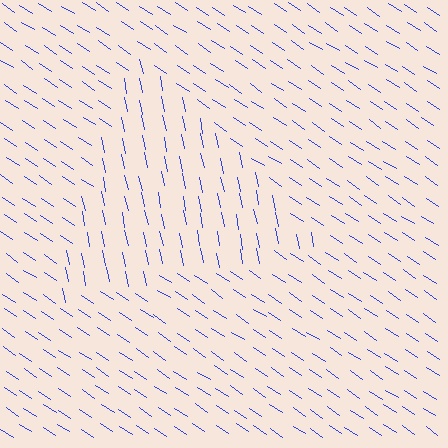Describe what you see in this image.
The image is filled with small blue line segments. A triangle region in the image has lines oriented differently from the surrounding lines, creating a visible texture boundary.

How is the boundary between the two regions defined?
The boundary is defined purely by a change in line orientation (approximately 45 degrees difference). All lines are the same color and thickness.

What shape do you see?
I see a triangle.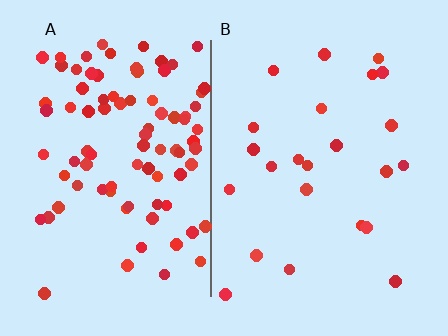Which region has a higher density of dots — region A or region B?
A (the left).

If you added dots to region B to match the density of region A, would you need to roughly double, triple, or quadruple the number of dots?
Approximately quadruple.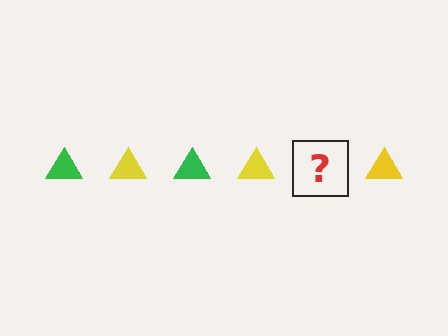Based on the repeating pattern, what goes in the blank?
The blank should be a green triangle.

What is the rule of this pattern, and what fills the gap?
The rule is that the pattern cycles through green, yellow triangles. The gap should be filled with a green triangle.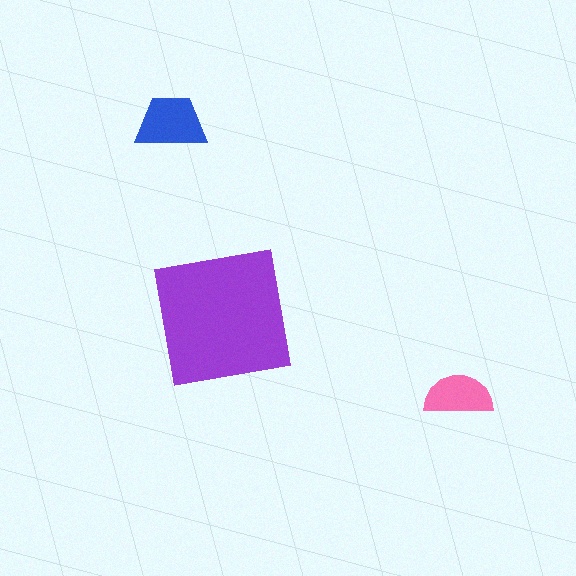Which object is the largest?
The purple square.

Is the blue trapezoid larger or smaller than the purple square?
Smaller.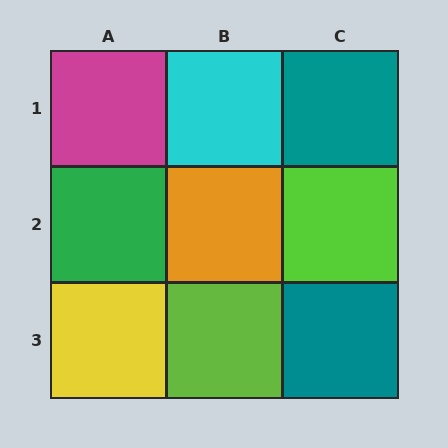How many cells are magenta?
1 cell is magenta.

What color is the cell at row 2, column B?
Orange.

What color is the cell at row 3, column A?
Yellow.